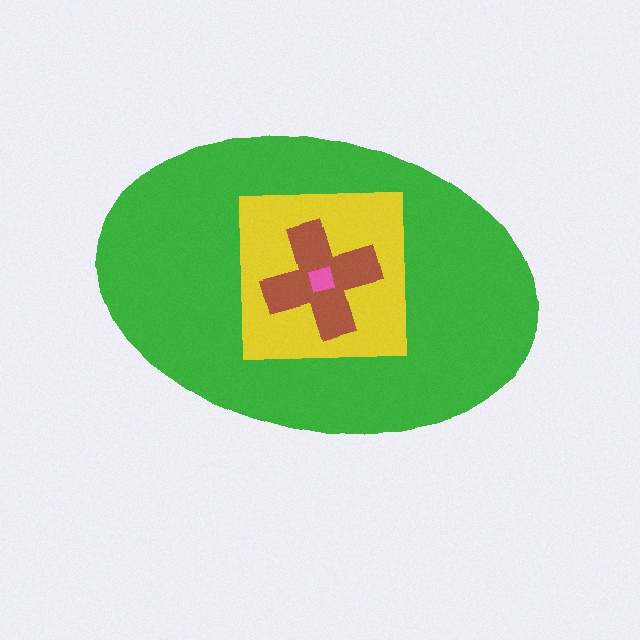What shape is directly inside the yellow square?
The brown cross.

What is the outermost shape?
The green ellipse.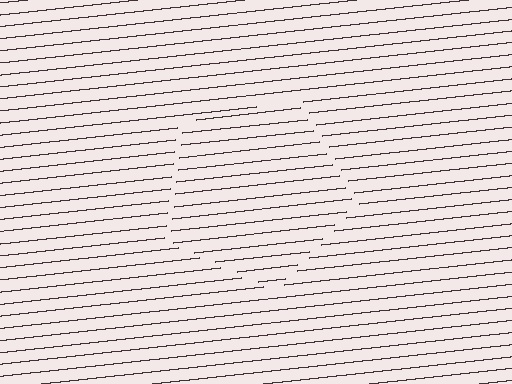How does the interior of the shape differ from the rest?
The interior of the shape contains the same grating, shifted by half a period — the contour is defined by the phase discontinuity where line-ends from the inner and outer gratings abut.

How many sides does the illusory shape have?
5 sides — the line-ends trace a pentagon.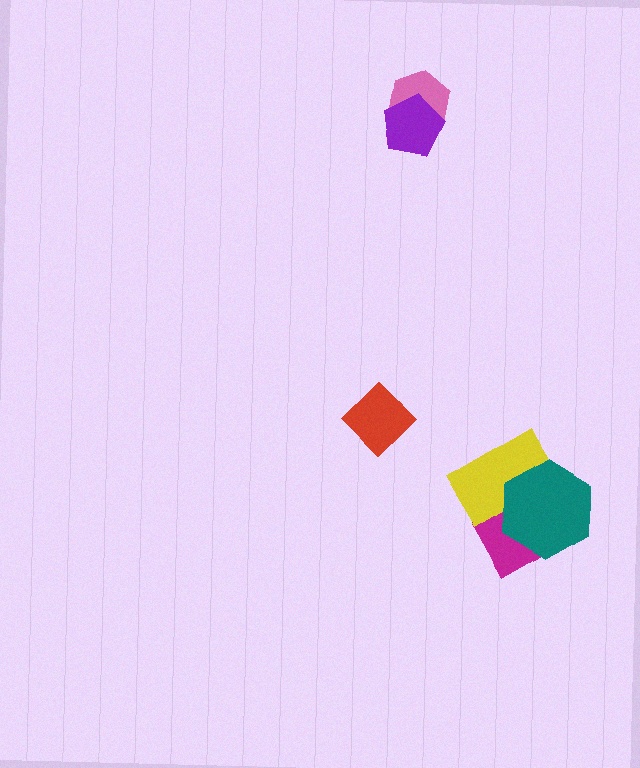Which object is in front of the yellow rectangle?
The teal hexagon is in front of the yellow rectangle.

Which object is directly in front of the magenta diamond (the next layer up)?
The yellow rectangle is directly in front of the magenta diamond.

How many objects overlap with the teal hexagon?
2 objects overlap with the teal hexagon.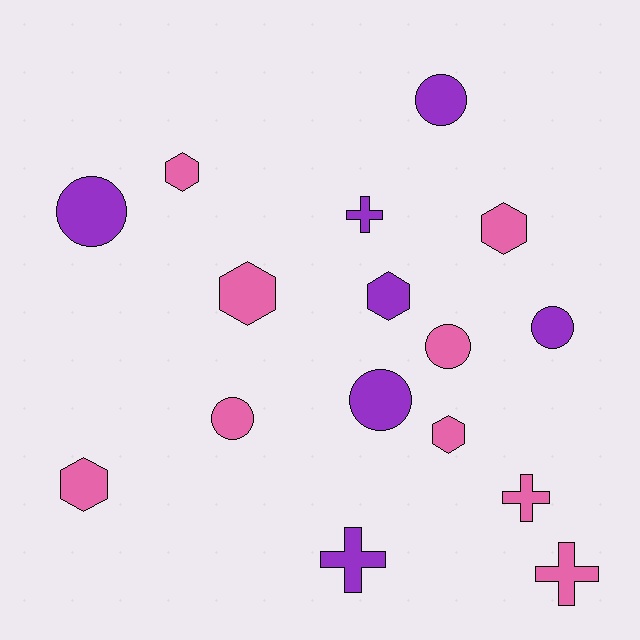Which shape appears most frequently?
Circle, with 6 objects.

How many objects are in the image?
There are 16 objects.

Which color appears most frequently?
Pink, with 9 objects.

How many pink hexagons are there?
There are 5 pink hexagons.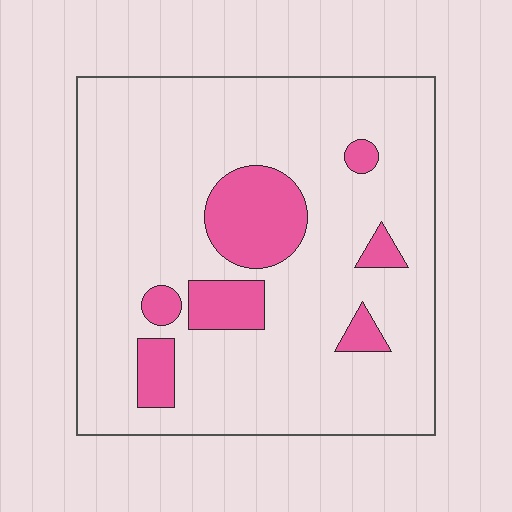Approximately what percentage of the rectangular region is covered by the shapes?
Approximately 15%.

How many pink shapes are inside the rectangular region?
7.